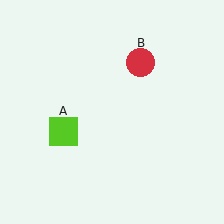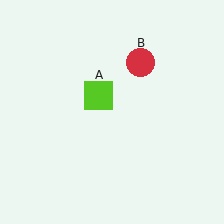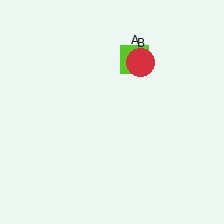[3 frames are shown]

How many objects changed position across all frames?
1 object changed position: lime square (object A).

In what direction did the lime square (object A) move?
The lime square (object A) moved up and to the right.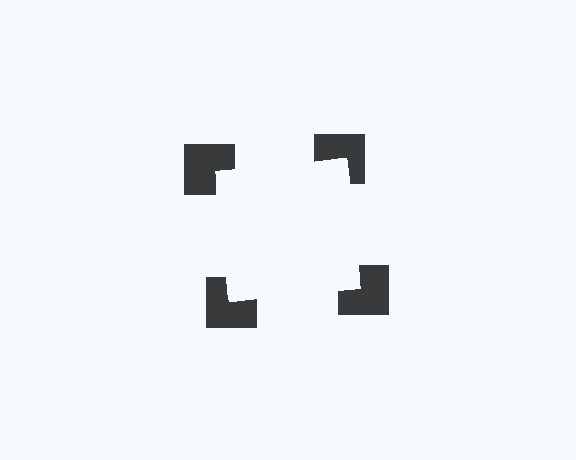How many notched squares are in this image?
There are 4 — one at each vertex of the illusory square.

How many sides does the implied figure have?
4 sides.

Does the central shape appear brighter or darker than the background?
It typically appears slightly brighter than the background, even though no actual brightness change is drawn.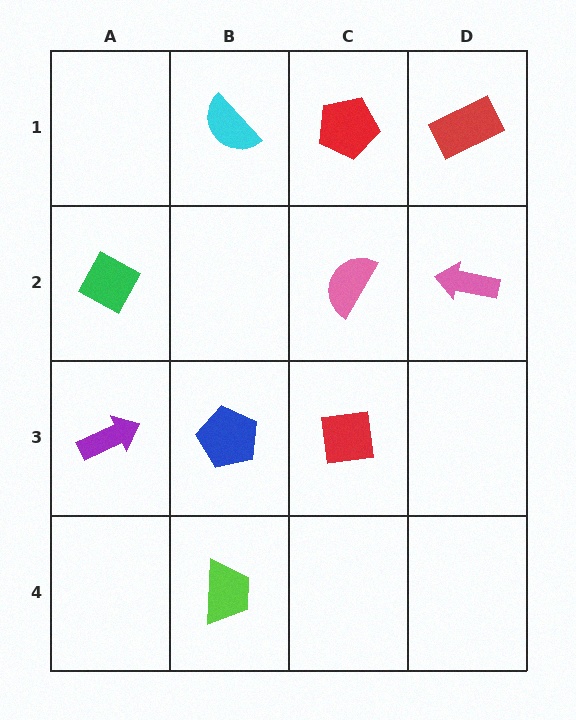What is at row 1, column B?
A cyan semicircle.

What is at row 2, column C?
A pink semicircle.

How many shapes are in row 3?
3 shapes.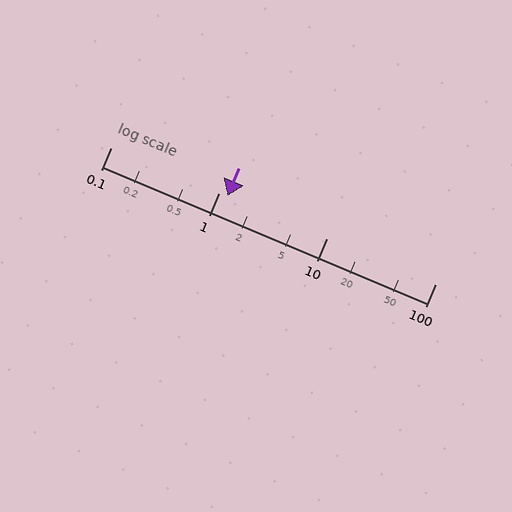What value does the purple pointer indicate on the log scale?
The pointer indicates approximately 1.2.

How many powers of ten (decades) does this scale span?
The scale spans 3 decades, from 0.1 to 100.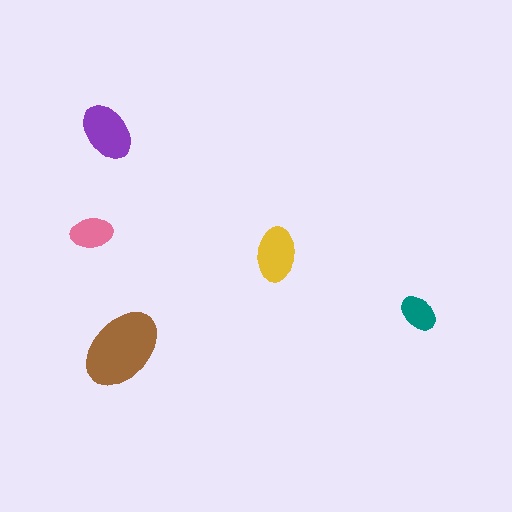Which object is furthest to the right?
The teal ellipse is rightmost.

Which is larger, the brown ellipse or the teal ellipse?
The brown one.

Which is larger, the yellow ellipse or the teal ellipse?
The yellow one.